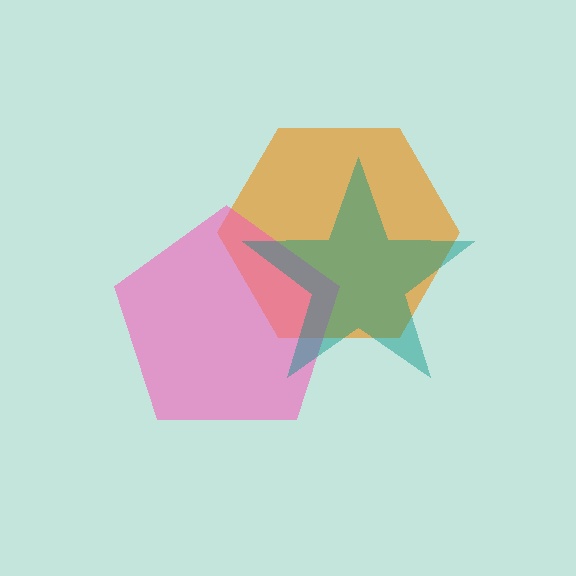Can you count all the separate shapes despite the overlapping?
Yes, there are 3 separate shapes.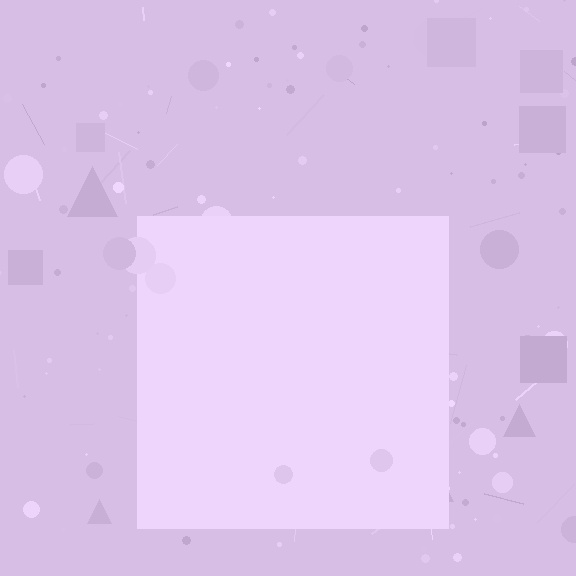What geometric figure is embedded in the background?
A square is embedded in the background.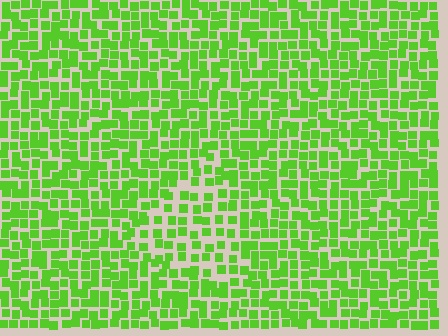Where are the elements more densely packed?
The elements are more densely packed outside the triangle boundary.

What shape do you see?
I see a triangle.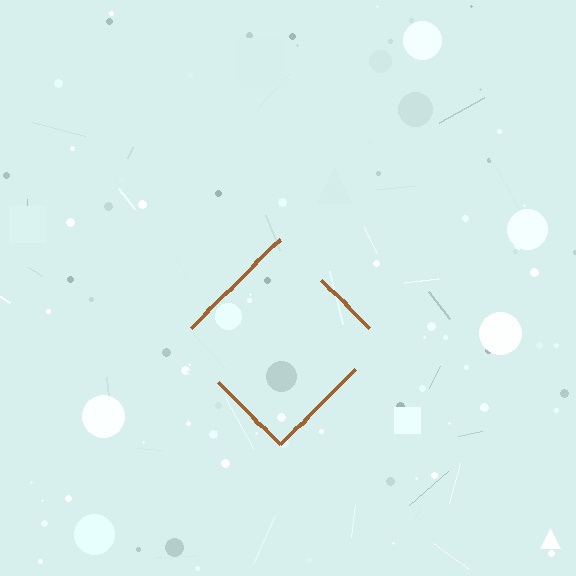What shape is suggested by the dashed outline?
The dashed outline suggests a diamond.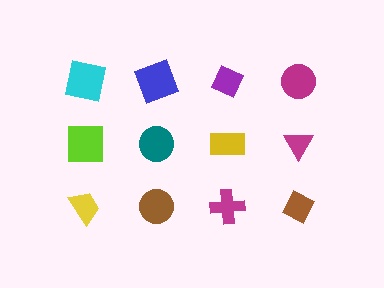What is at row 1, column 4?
A magenta circle.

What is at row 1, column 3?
A purple diamond.